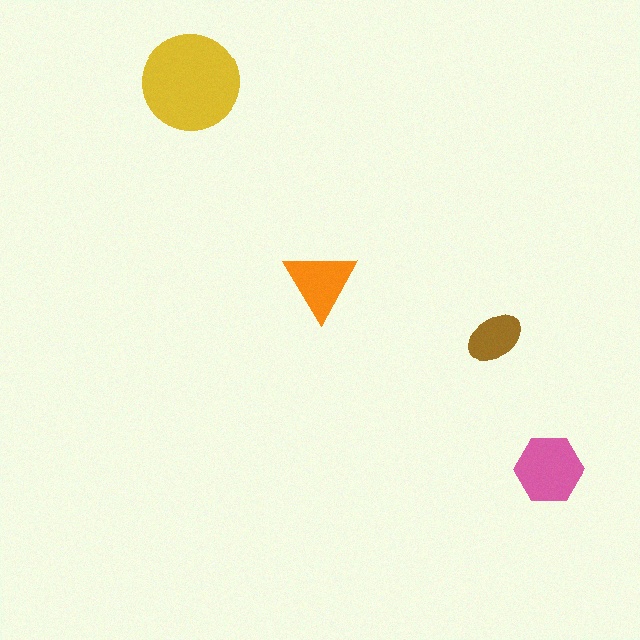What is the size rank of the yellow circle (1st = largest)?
1st.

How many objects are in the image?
There are 4 objects in the image.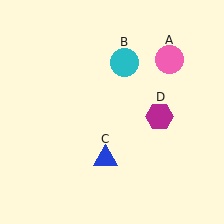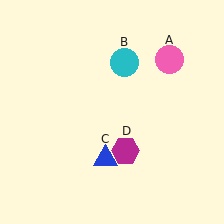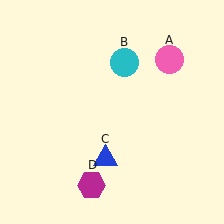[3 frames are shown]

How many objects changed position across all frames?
1 object changed position: magenta hexagon (object D).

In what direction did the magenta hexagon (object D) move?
The magenta hexagon (object D) moved down and to the left.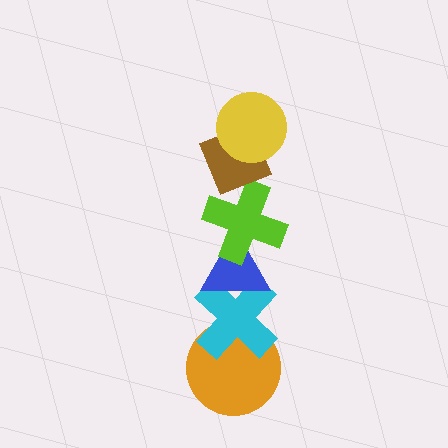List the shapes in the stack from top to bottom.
From top to bottom: the yellow circle, the brown diamond, the lime cross, the blue triangle, the cyan cross, the orange circle.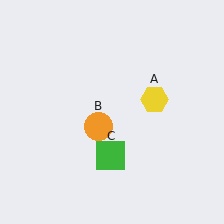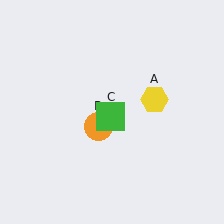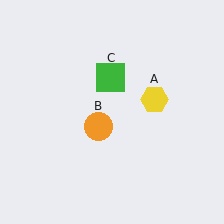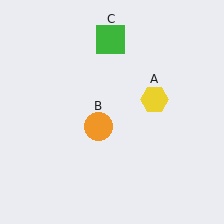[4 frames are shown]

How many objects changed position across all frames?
1 object changed position: green square (object C).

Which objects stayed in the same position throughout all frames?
Yellow hexagon (object A) and orange circle (object B) remained stationary.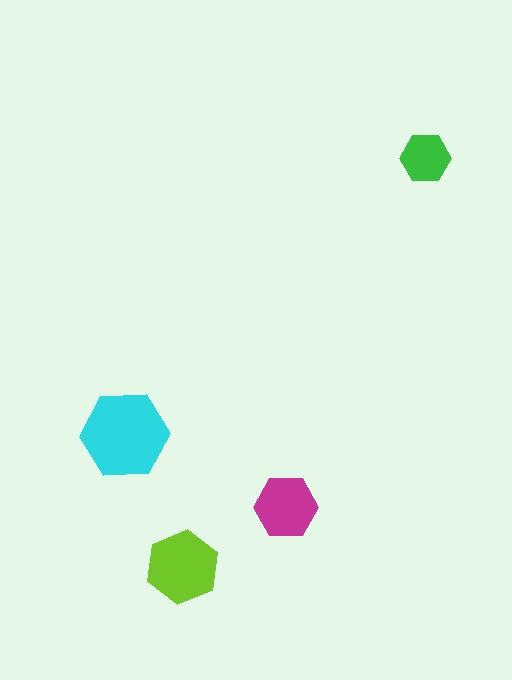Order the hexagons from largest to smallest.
the cyan one, the lime one, the magenta one, the green one.